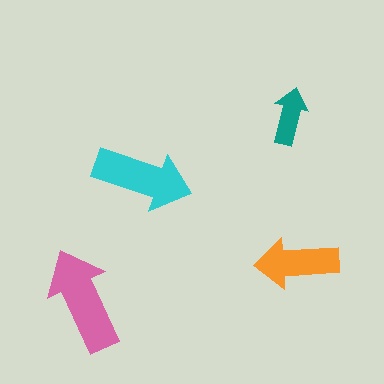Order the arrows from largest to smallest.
the pink one, the cyan one, the orange one, the teal one.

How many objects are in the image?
There are 4 objects in the image.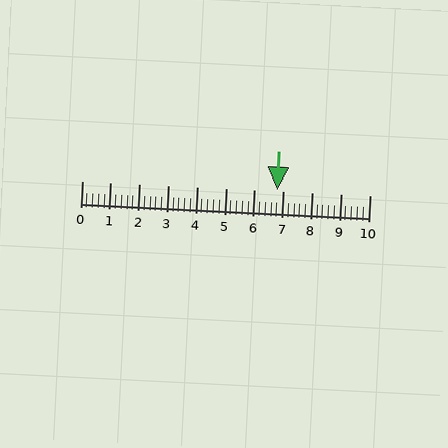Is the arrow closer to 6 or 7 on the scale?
The arrow is closer to 7.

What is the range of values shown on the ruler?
The ruler shows values from 0 to 10.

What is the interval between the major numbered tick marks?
The major tick marks are spaced 1 units apart.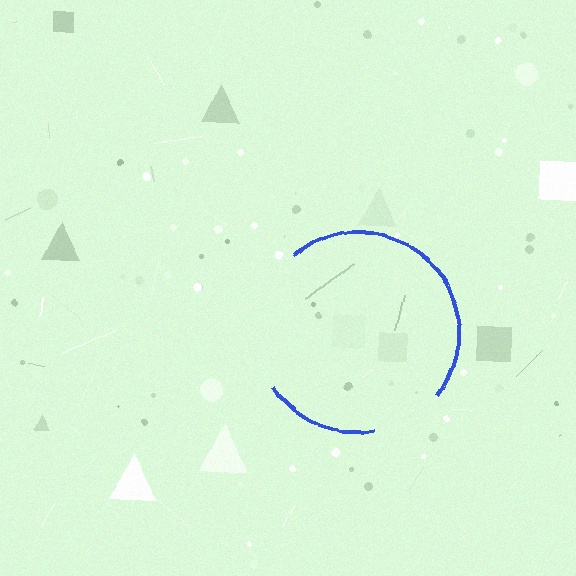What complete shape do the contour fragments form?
The contour fragments form a circle.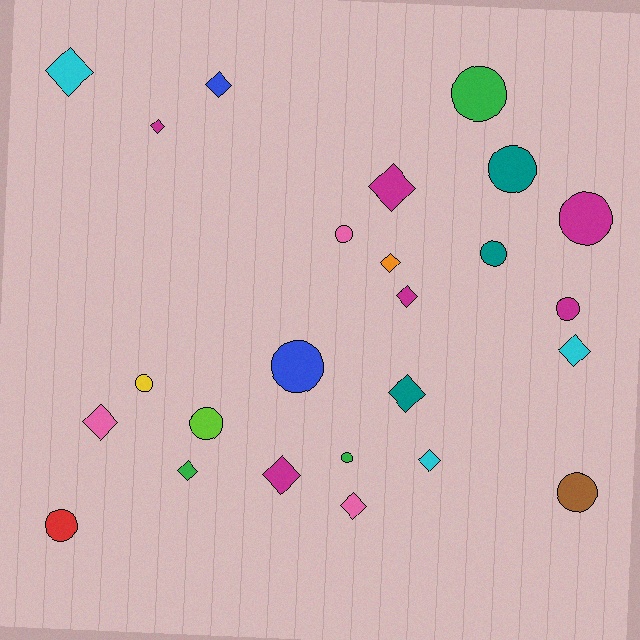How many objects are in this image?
There are 25 objects.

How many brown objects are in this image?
There is 1 brown object.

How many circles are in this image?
There are 12 circles.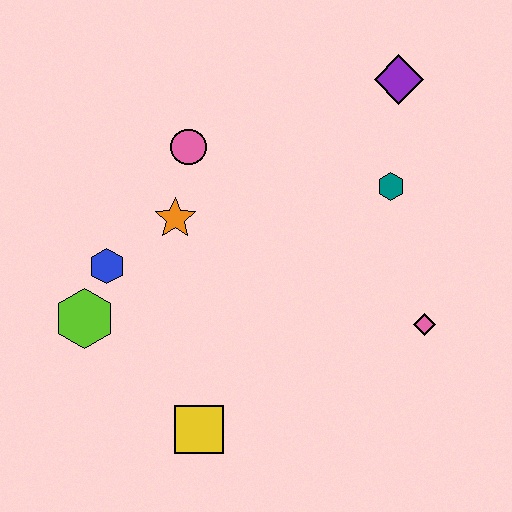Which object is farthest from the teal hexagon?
The lime hexagon is farthest from the teal hexagon.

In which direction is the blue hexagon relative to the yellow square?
The blue hexagon is above the yellow square.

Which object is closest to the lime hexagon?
The blue hexagon is closest to the lime hexagon.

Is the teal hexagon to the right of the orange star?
Yes